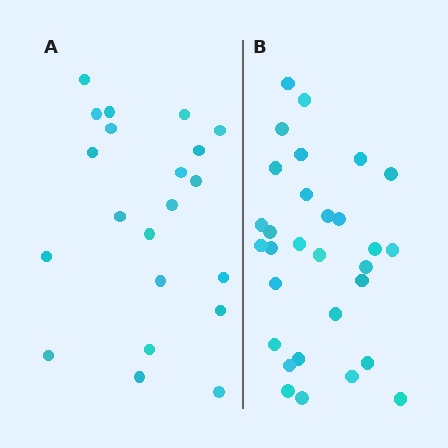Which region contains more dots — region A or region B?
Region B (the right region) has more dots.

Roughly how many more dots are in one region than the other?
Region B has roughly 8 or so more dots than region A.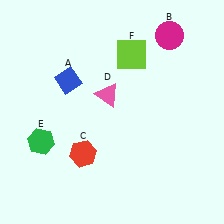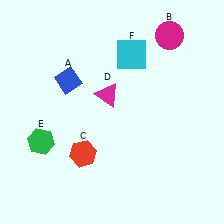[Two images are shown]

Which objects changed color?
D changed from pink to magenta. F changed from lime to cyan.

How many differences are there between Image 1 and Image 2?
There are 2 differences between the two images.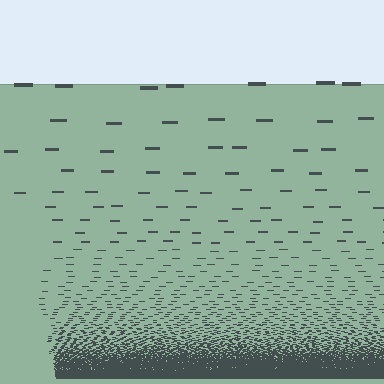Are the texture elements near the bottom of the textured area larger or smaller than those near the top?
Smaller. The gradient is inverted — elements near the bottom are smaller and denser.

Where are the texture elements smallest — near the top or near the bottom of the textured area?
Near the bottom.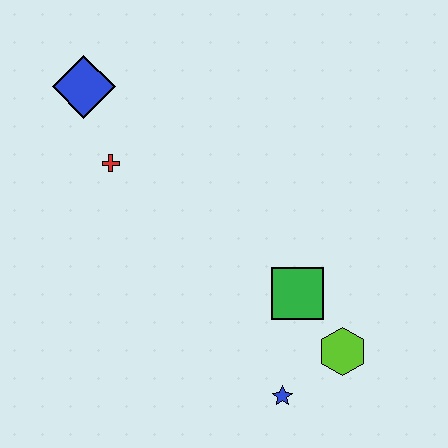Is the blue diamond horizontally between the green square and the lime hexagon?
No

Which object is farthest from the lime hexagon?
The blue diamond is farthest from the lime hexagon.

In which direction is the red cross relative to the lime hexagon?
The red cross is to the left of the lime hexagon.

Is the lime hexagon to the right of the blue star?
Yes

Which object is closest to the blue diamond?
The red cross is closest to the blue diamond.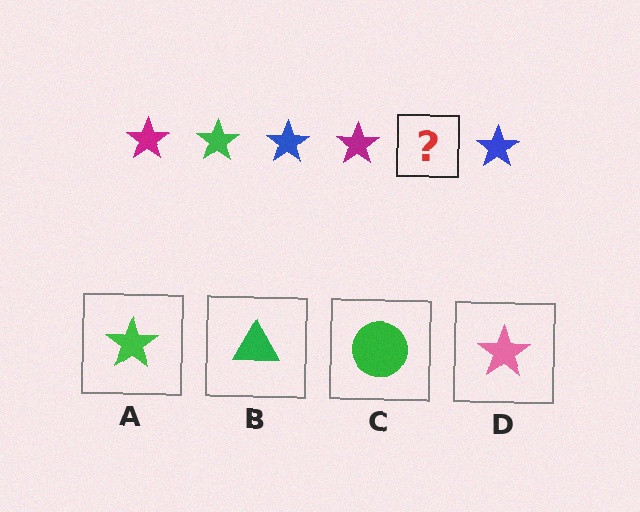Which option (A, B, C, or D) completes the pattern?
A.